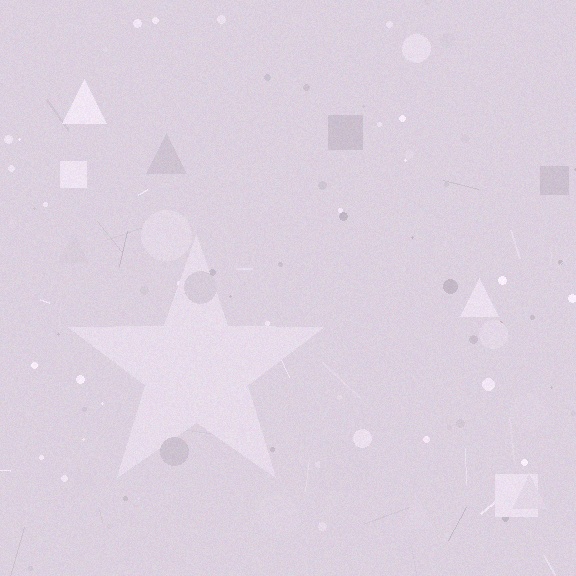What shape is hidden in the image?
A star is hidden in the image.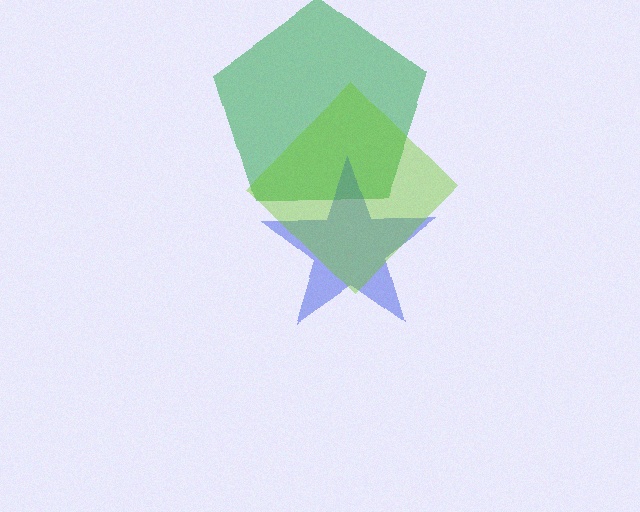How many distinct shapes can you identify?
There are 3 distinct shapes: a green pentagon, a blue star, a lime diamond.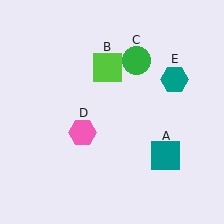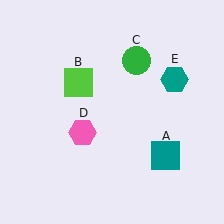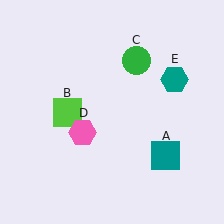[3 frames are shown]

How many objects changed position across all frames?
1 object changed position: lime square (object B).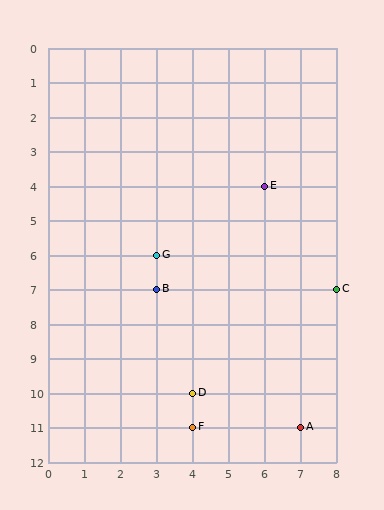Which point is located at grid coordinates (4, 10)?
Point D is at (4, 10).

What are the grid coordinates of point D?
Point D is at grid coordinates (4, 10).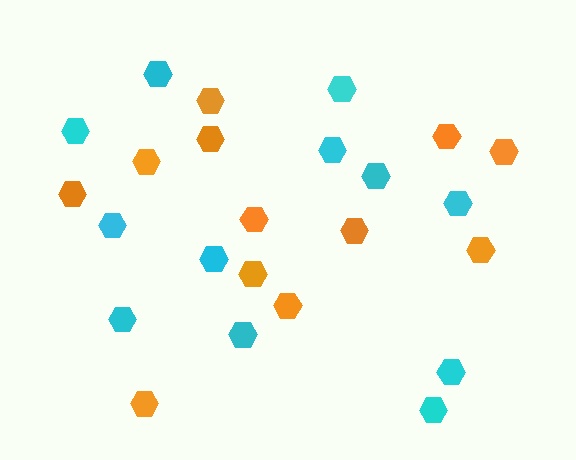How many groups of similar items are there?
There are 2 groups: one group of orange hexagons (12) and one group of cyan hexagons (12).